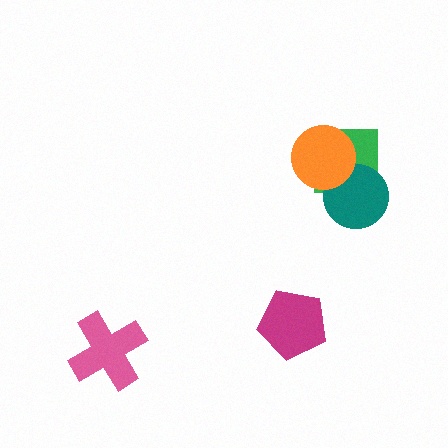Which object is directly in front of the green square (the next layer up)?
The teal circle is directly in front of the green square.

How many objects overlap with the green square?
2 objects overlap with the green square.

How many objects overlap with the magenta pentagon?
0 objects overlap with the magenta pentagon.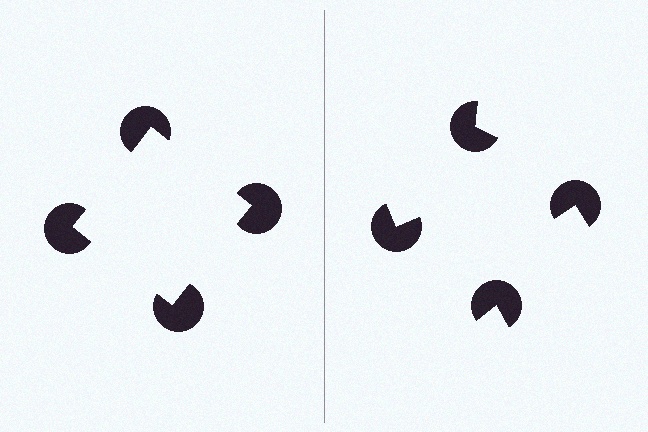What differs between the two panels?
The pac-man discs are positioned identically on both sides; only the wedge orientations differ. On the left they align to a square; on the right they are misaligned.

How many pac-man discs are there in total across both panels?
8 — 4 on each side.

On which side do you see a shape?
An illusory square appears on the left side. On the right side the wedge cuts are rotated, so no coherent shape forms.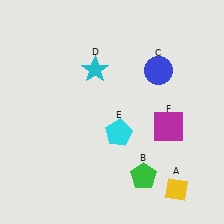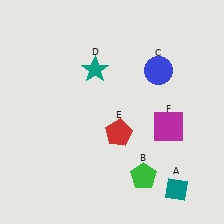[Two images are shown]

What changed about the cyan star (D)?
In Image 1, D is cyan. In Image 2, it changed to teal.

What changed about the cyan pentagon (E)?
In Image 1, E is cyan. In Image 2, it changed to red.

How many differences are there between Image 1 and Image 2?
There are 3 differences between the two images.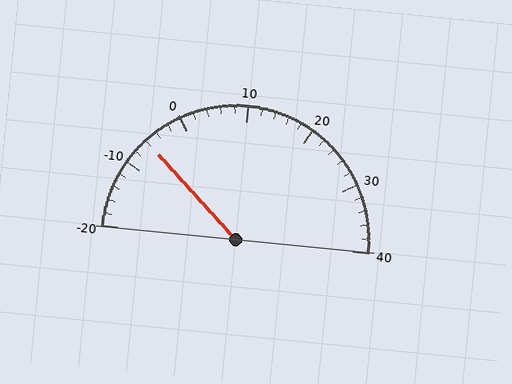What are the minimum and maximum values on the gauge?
The gauge ranges from -20 to 40.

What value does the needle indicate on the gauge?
The needle indicates approximately -6.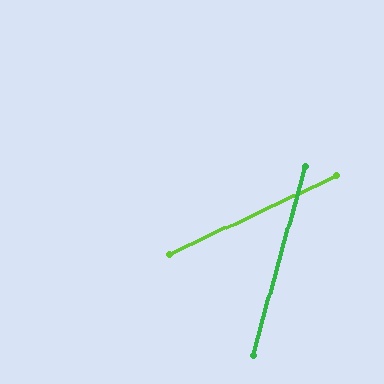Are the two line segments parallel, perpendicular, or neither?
Neither parallel nor perpendicular — they differ by about 49°.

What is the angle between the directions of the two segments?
Approximately 49 degrees.